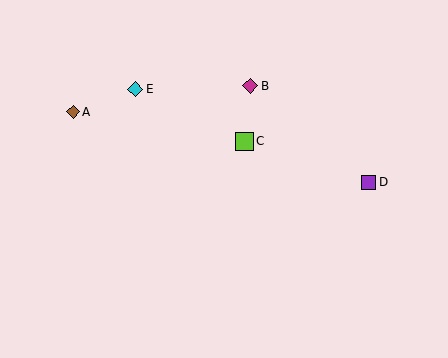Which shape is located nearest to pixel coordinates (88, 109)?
The brown diamond (labeled A) at (73, 112) is nearest to that location.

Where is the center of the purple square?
The center of the purple square is at (369, 182).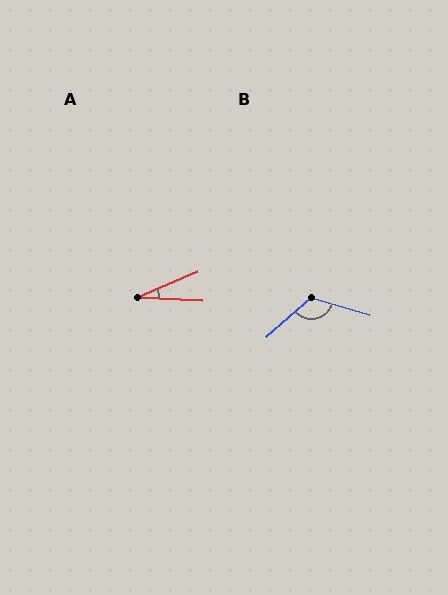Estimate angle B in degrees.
Approximately 122 degrees.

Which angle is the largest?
B, at approximately 122 degrees.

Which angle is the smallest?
A, at approximately 26 degrees.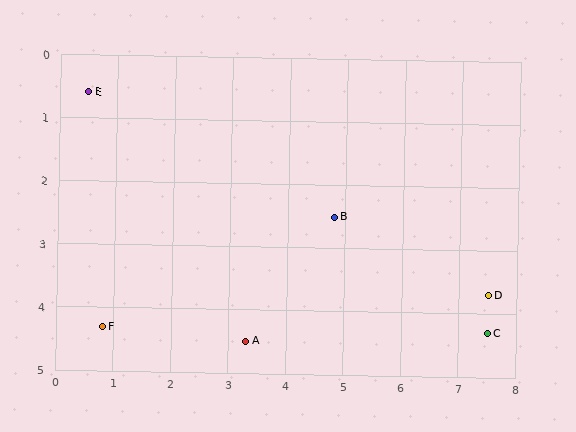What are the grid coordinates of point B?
Point B is at approximately (4.8, 2.5).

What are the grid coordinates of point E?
Point E is at approximately (0.5, 0.6).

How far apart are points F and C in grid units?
Points F and C are about 6.7 grid units apart.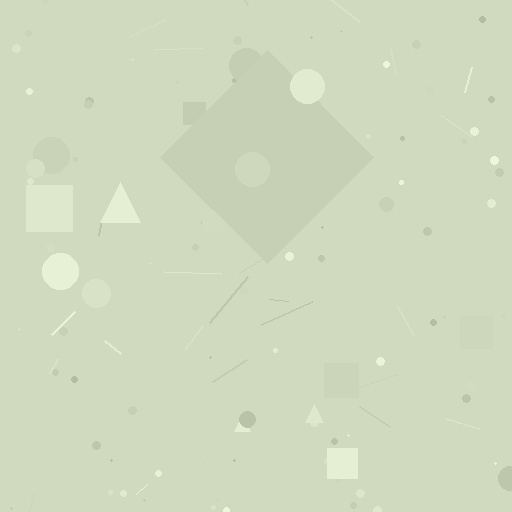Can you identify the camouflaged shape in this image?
The camouflaged shape is a diamond.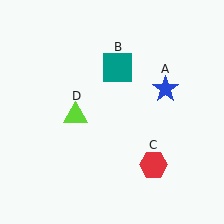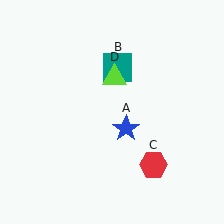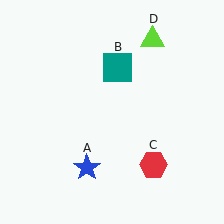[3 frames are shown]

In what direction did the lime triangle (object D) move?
The lime triangle (object D) moved up and to the right.